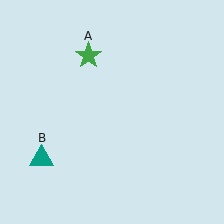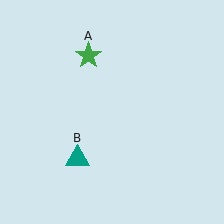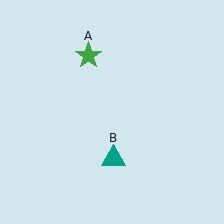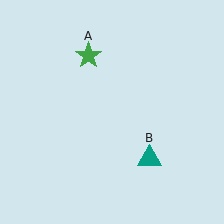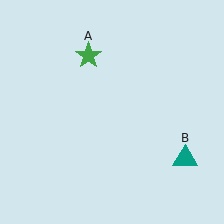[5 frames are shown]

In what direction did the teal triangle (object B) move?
The teal triangle (object B) moved right.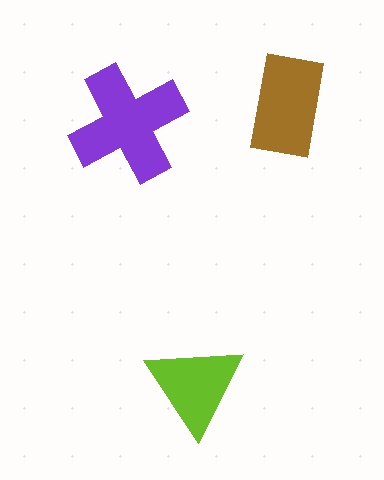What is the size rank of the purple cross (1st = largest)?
1st.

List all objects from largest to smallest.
The purple cross, the brown rectangle, the lime triangle.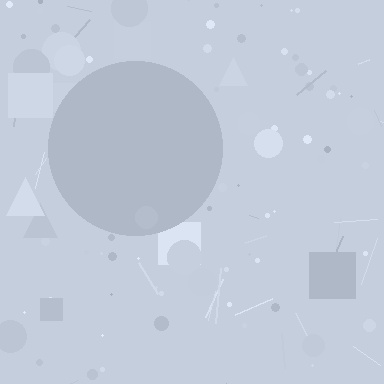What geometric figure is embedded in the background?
A circle is embedded in the background.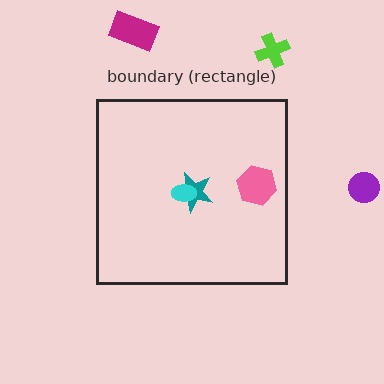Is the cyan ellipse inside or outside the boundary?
Inside.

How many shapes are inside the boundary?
3 inside, 3 outside.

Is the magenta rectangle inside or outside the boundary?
Outside.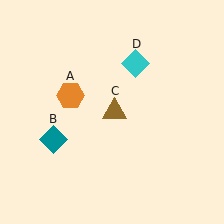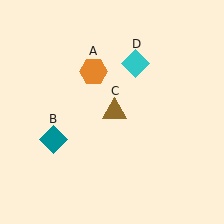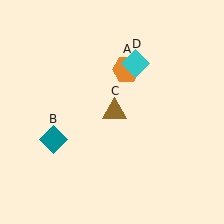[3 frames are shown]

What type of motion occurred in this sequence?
The orange hexagon (object A) rotated clockwise around the center of the scene.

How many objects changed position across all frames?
1 object changed position: orange hexagon (object A).